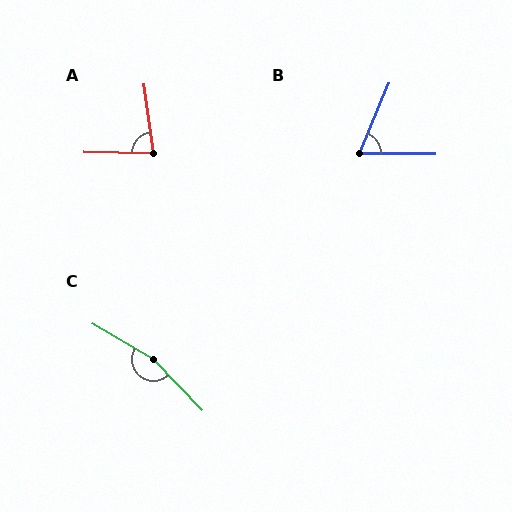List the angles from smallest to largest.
B (68°), A (81°), C (164°).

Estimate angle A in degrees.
Approximately 81 degrees.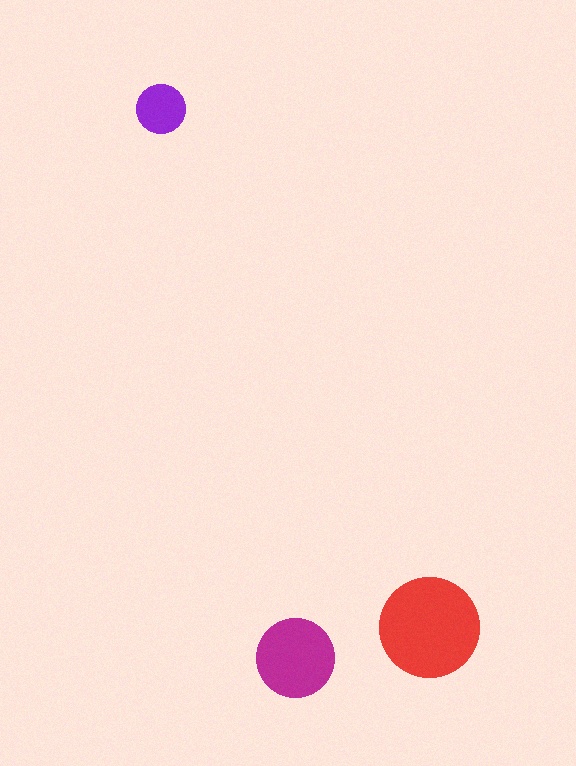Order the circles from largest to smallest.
the red one, the magenta one, the purple one.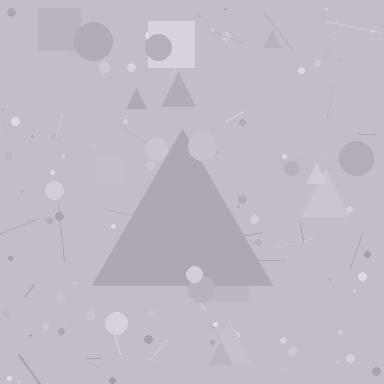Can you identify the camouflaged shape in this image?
The camouflaged shape is a triangle.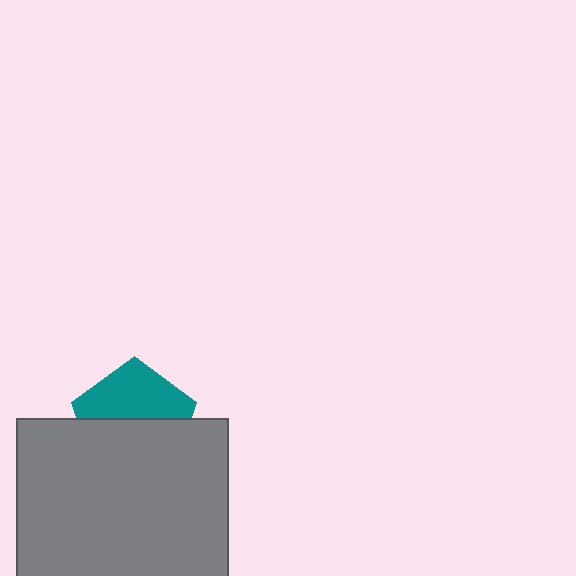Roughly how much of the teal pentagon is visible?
About half of it is visible (roughly 46%).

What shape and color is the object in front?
The object in front is a gray square.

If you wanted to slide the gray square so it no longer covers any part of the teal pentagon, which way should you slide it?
Slide it down — that is the most direct way to separate the two shapes.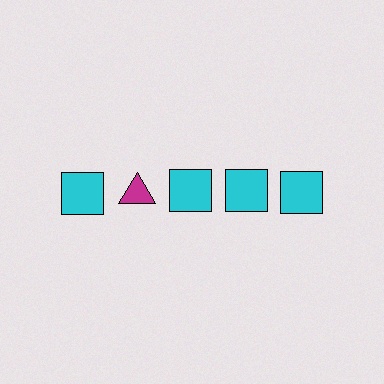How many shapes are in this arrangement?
There are 5 shapes arranged in a grid pattern.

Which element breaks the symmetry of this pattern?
The magenta triangle in the top row, second from left column breaks the symmetry. All other shapes are cyan squares.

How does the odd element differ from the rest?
It differs in both color (magenta instead of cyan) and shape (triangle instead of square).